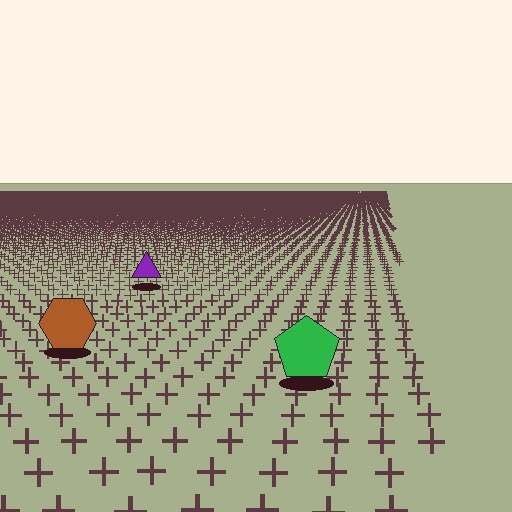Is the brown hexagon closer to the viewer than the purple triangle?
Yes. The brown hexagon is closer — you can tell from the texture gradient: the ground texture is coarser near it.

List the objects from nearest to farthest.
From nearest to farthest: the green pentagon, the brown hexagon, the purple triangle.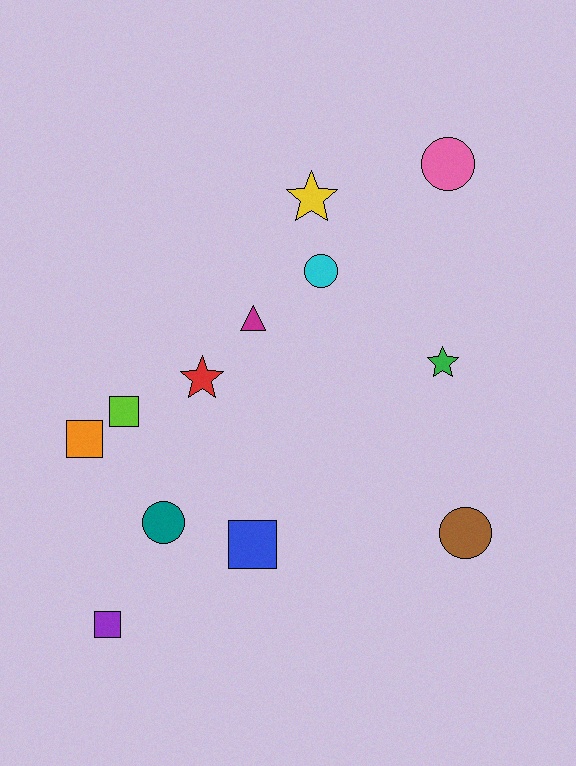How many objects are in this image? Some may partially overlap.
There are 12 objects.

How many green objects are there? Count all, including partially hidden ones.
There is 1 green object.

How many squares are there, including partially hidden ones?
There are 4 squares.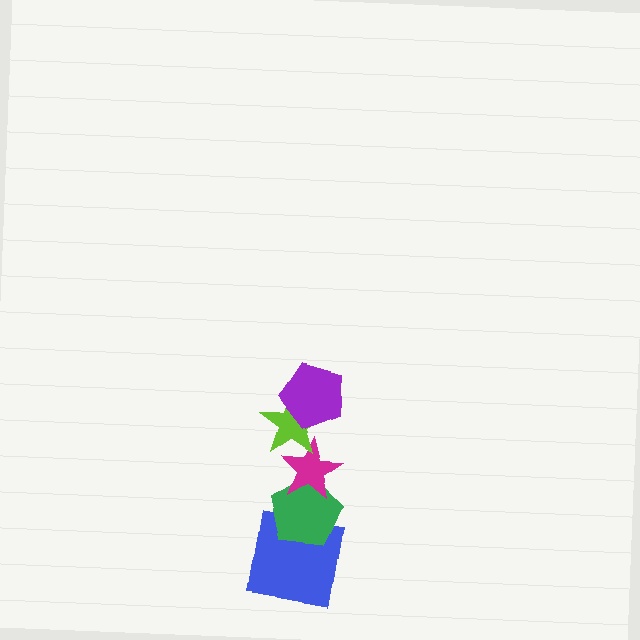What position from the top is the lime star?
The lime star is 2nd from the top.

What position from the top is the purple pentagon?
The purple pentagon is 1st from the top.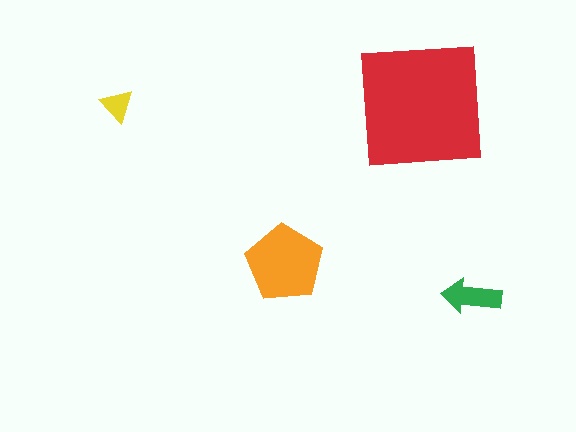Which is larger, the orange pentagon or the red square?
The red square.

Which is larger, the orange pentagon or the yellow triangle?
The orange pentagon.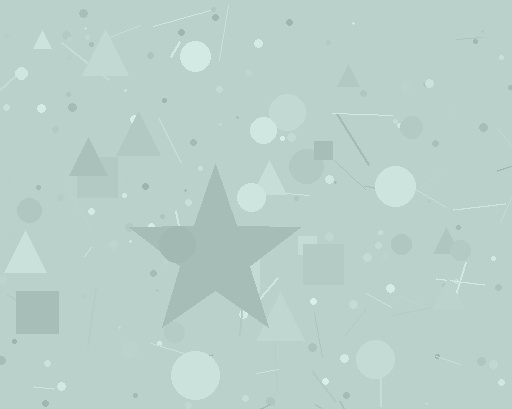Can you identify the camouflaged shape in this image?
The camouflaged shape is a star.